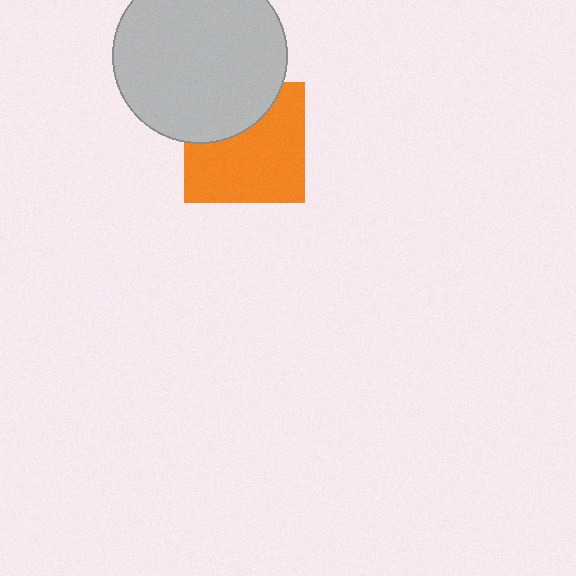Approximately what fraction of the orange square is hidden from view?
Roughly 33% of the orange square is hidden behind the light gray circle.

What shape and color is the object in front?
The object in front is a light gray circle.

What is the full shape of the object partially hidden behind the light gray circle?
The partially hidden object is an orange square.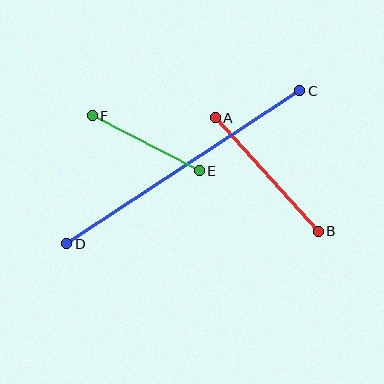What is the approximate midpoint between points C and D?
The midpoint is at approximately (183, 167) pixels.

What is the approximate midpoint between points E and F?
The midpoint is at approximately (146, 143) pixels.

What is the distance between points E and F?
The distance is approximately 120 pixels.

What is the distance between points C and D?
The distance is approximately 279 pixels.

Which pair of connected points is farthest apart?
Points C and D are farthest apart.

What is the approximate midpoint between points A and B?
The midpoint is at approximately (267, 174) pixels.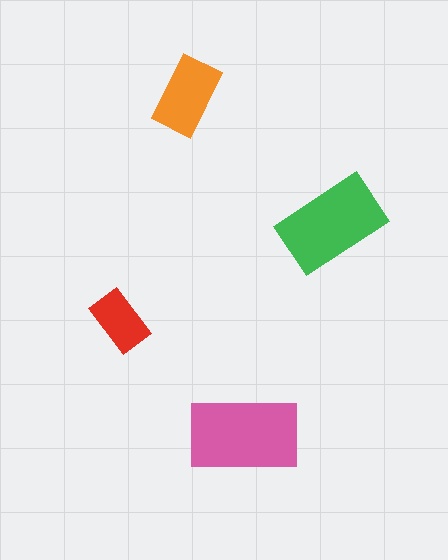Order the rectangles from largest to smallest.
the pink one, the green one, the orange one, the red one.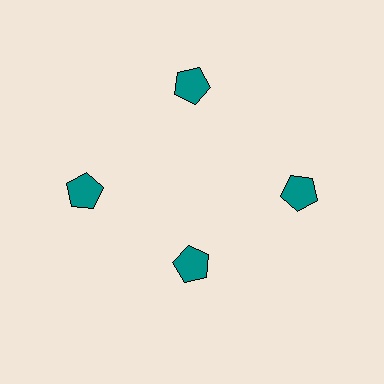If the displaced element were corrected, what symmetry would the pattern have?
It would have 4-fold rotational symmetry — the pattern would map onto itself every 90 degrees.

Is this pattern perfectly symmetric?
No. The 4 teal pentagons are arranged in a ring, but one element near the 6 o'clock position is pulled inward toward the center, breaking the 4-fold rotational symmetry.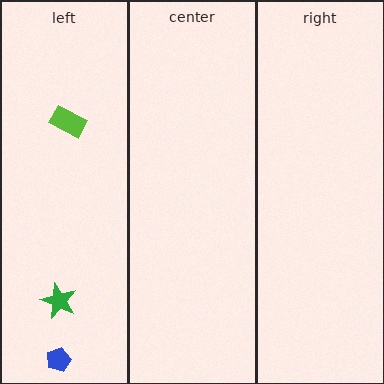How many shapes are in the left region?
3.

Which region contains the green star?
The left region.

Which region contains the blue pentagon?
The left region.